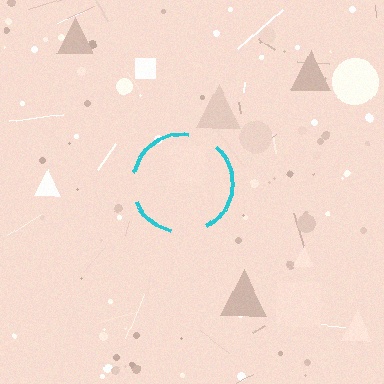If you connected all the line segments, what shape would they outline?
They would outline a circle.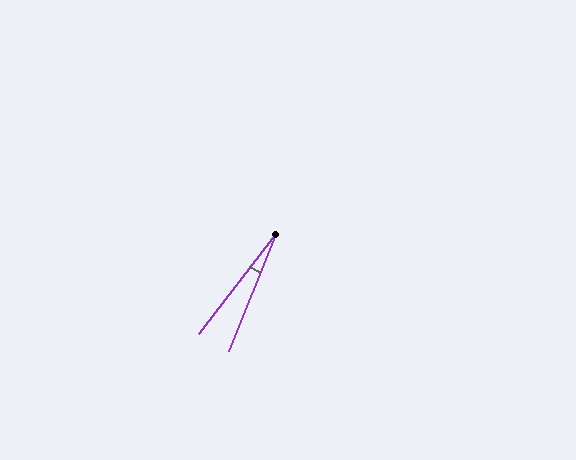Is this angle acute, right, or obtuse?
It is acute.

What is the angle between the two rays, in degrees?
Approximately 16 degrees.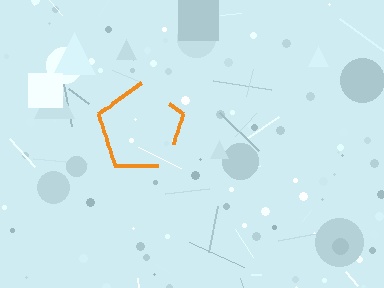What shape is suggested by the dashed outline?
The dashed outline suggests a pentagon.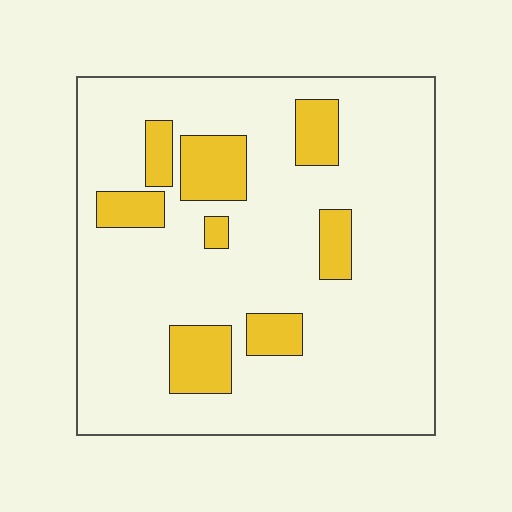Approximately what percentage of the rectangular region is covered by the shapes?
Approximately 15%.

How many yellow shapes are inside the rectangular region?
8.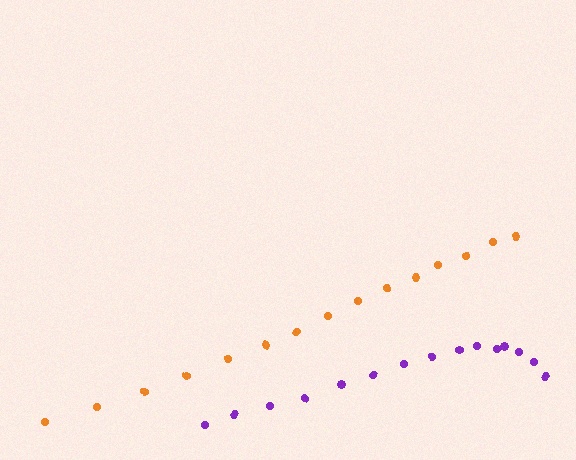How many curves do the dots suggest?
There are 2 distinct paths.